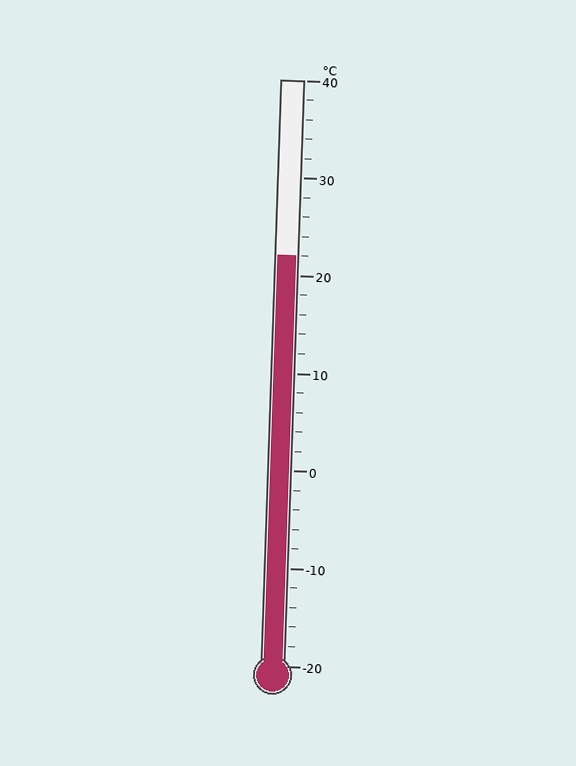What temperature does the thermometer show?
The thermometer shows approximately 22°C.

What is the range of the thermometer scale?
The thermometer scale ranges from -20°C to 40°C.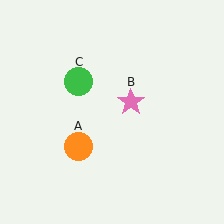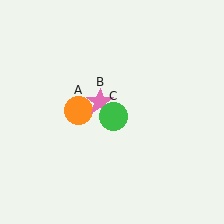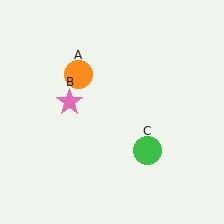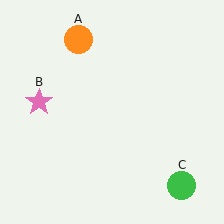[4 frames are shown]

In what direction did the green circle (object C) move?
The green circle (object C) moved down and to the right.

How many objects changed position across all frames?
3 objects changed position: orange circle (object A), pink star (object B), green circle (object C).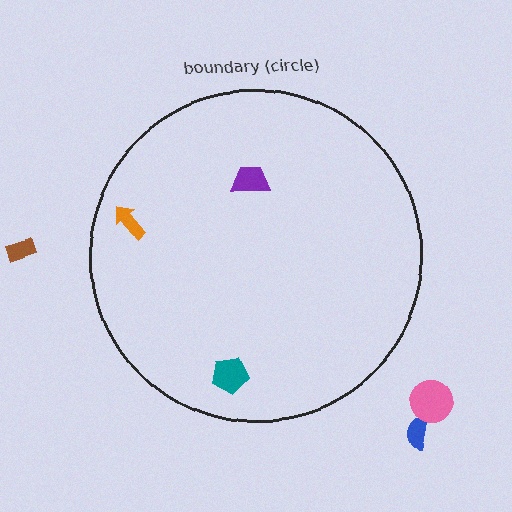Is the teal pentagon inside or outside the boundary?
Inside.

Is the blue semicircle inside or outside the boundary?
Outside.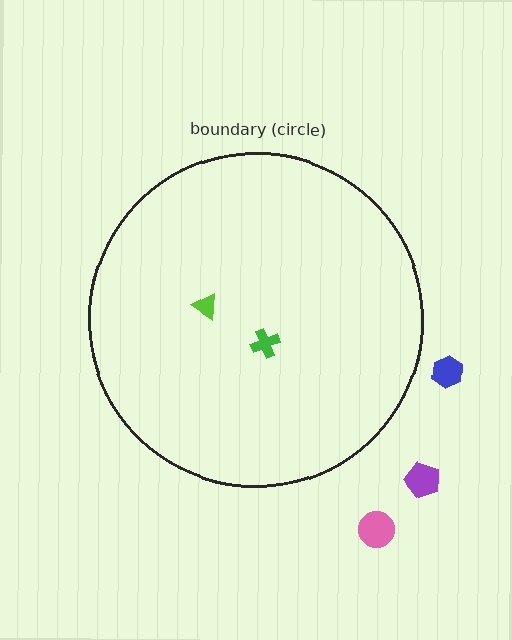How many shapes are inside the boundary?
2 inside, 3 outside.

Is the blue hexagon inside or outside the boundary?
Outside.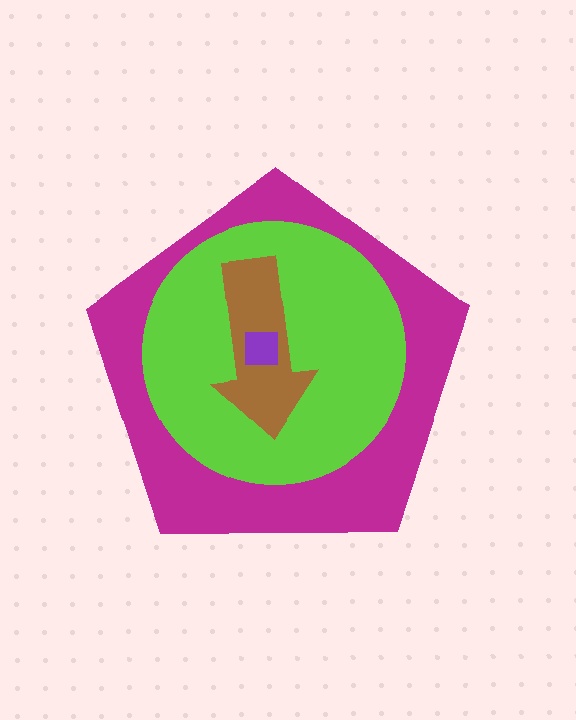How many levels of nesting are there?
4.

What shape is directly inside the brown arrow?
The purple square.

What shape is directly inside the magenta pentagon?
The lime circle.